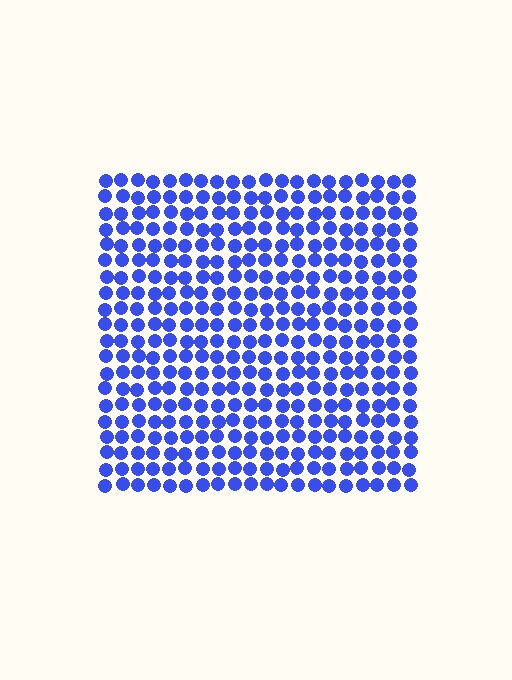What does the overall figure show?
The overall figure shows a square.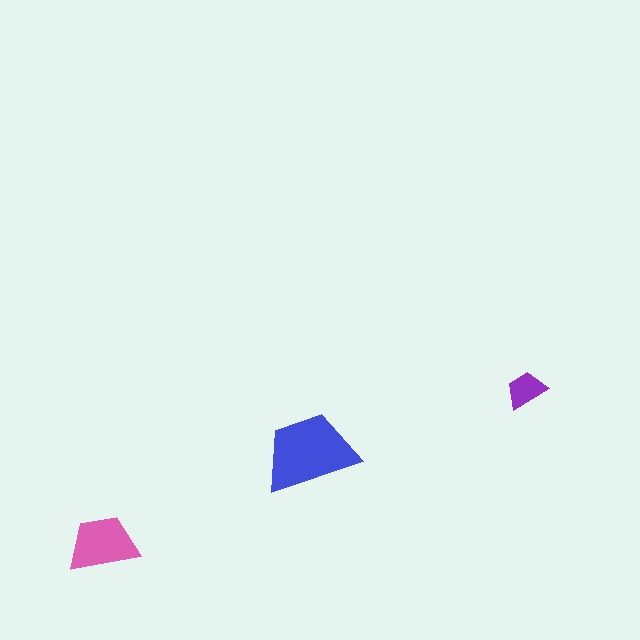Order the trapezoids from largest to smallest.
the blue one, the pink one, the purple one.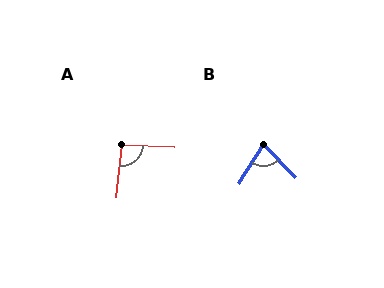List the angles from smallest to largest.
B (76°), A (93°).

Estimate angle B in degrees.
Approximately 76 degrees.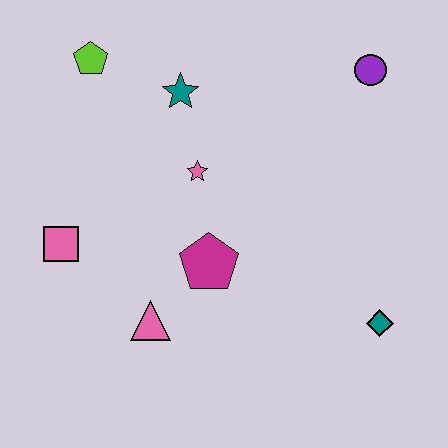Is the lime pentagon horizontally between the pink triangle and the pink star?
No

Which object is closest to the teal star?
The pink star is closest to the teal star.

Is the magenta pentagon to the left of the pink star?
No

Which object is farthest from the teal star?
The teal diamond is farthest from the teal star.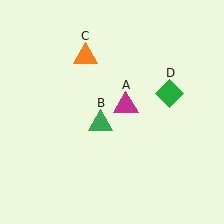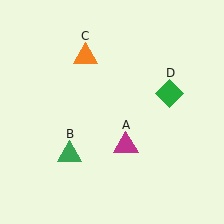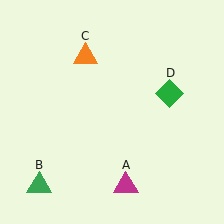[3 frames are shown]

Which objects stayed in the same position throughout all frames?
Orange triangle (object C) and green diamond (object D) remained stationary.